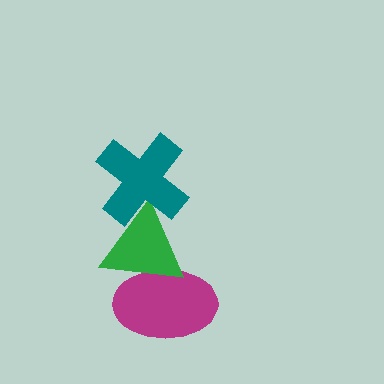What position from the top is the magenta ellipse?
The magenta ellipse is 3rd from the top.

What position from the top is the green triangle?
The green triangle is 2nd from the top.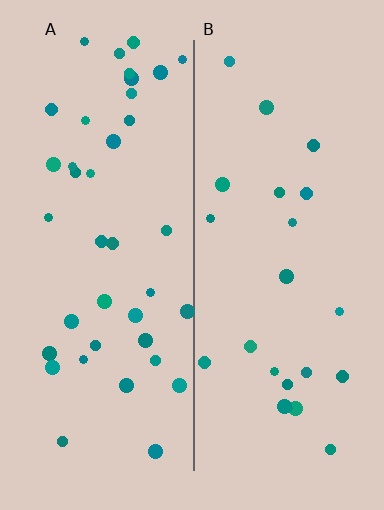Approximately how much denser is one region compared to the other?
Approximately 1.7× — region A over region B.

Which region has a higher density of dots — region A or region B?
A (the left).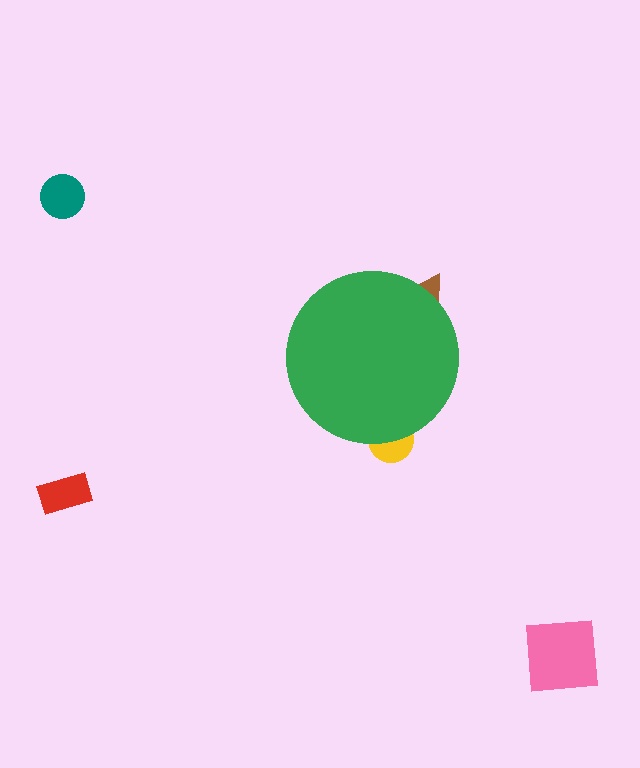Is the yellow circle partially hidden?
Yes, the yellow circle is partially hidden behind the green circle.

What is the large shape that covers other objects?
A green circle.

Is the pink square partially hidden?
No, the pink square is fully visible.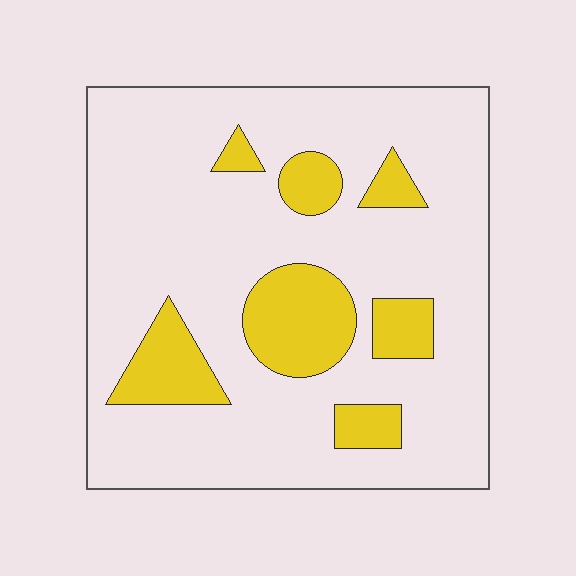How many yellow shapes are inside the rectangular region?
7.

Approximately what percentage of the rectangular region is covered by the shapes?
Approximately 20%.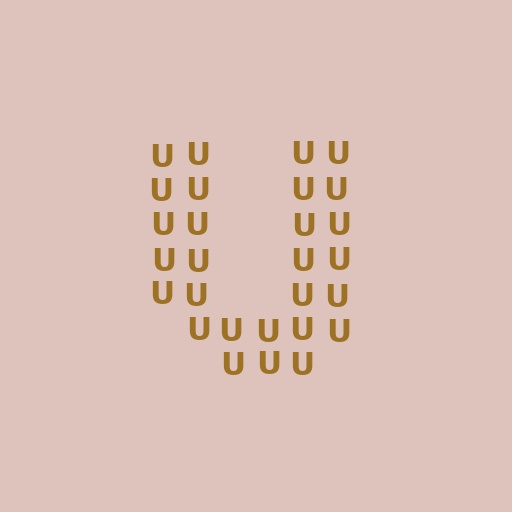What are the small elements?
The small elements are letter U's.